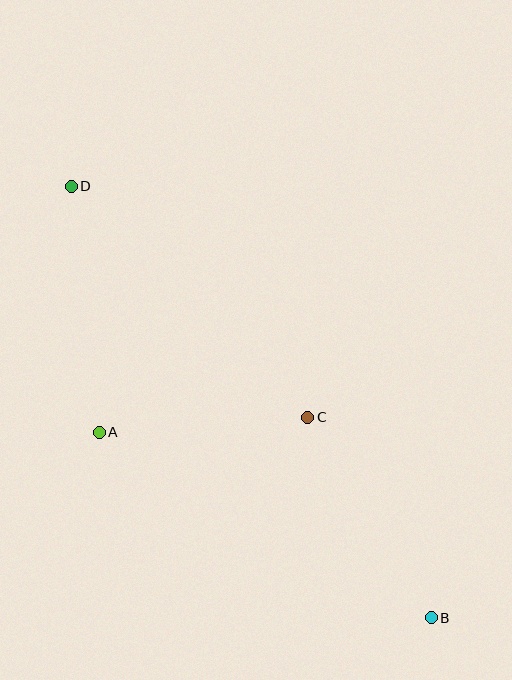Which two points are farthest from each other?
Points B and D are farthest from each other.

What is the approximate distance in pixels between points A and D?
The distance between A and D is approximately 248 pixels.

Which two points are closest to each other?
Points A and C are closest to each other.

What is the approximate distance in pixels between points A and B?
The distance between A and B is approximately 380 pixels.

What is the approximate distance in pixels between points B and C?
The distance between B and C is approximately 236 pixels.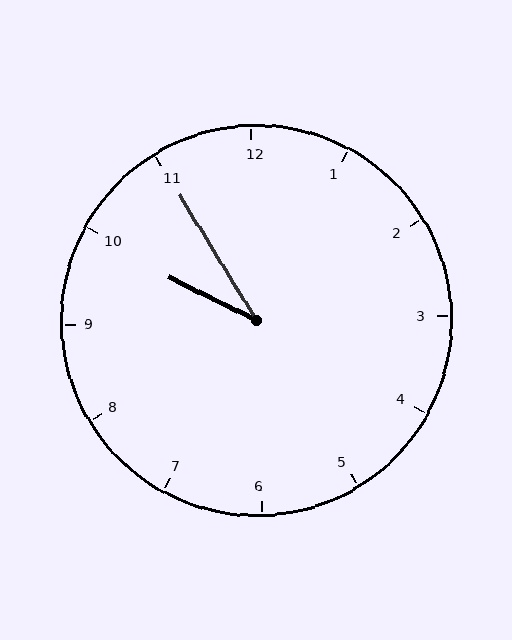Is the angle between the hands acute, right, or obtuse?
It is acute.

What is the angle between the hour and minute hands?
Approximately 32 degrees.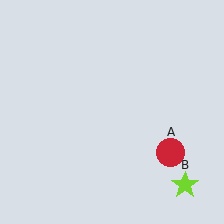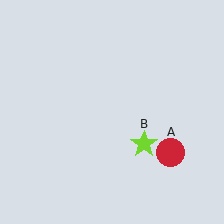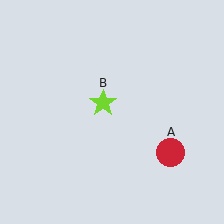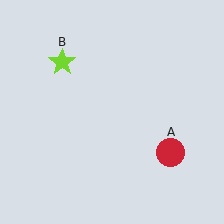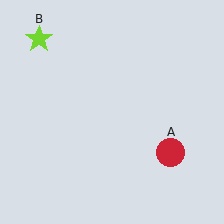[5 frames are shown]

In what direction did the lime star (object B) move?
The lime star (object B) moved up and to the left.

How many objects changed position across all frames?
1 object changed position: lime star (object B).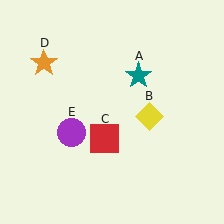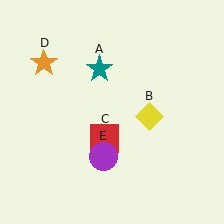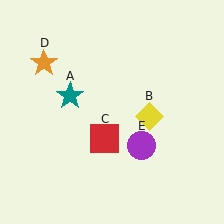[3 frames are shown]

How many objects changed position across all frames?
2 objects changed position: teal star (object A), purple circle (object E).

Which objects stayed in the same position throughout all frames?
Yellow diamond (object B) and red square (object C) and orange star (object D) remained stationary.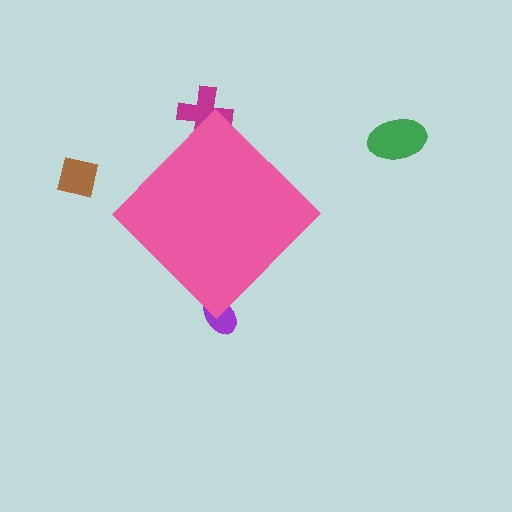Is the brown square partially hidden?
No, the brown square is fully visible.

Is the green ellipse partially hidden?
No, the green ellipse is fully visible.